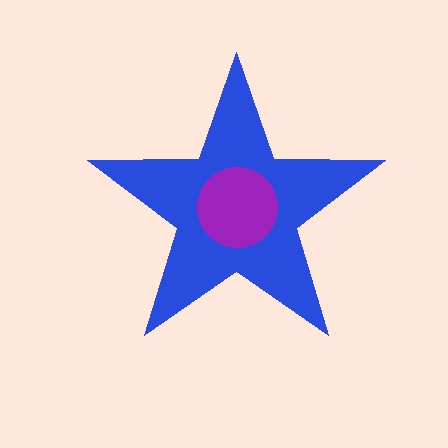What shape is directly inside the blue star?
The purple circle.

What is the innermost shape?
The purple circle.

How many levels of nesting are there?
2.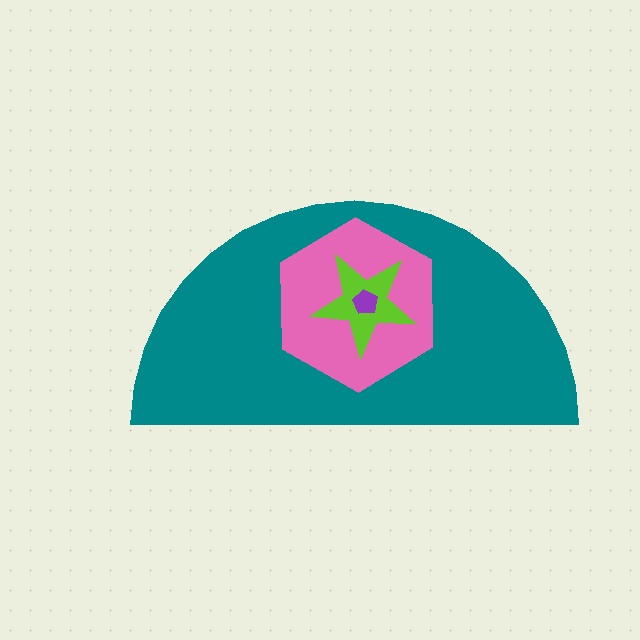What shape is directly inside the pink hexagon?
The lime star.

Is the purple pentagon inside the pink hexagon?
Yes.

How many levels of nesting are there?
4.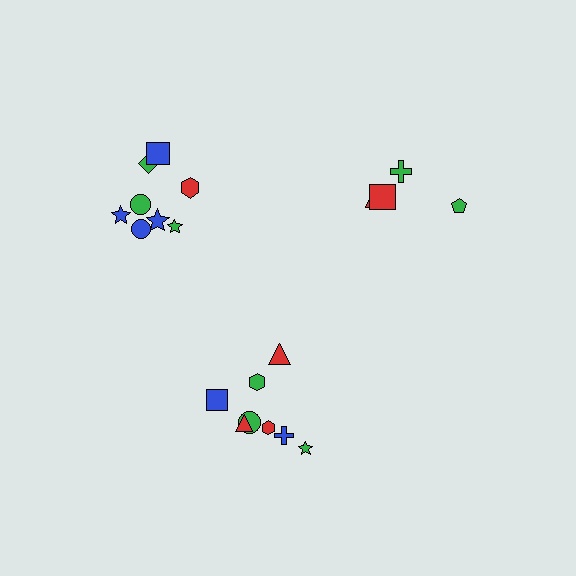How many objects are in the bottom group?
There are 8 objects.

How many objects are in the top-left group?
There are 8 objects.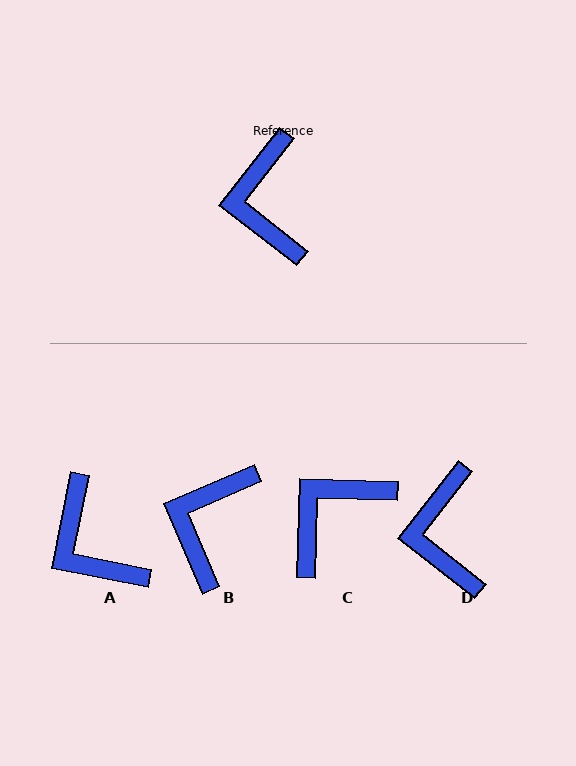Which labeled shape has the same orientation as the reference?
D.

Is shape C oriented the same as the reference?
No, it is off by about 53 degrees.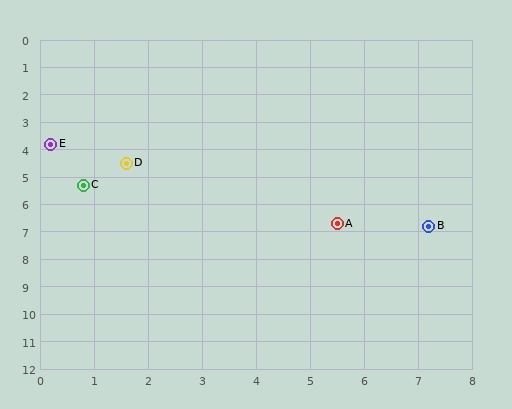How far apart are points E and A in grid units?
Points E and A are about 6.0 grid units apart.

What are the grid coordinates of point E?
Point E is at approximately (0.2, 3.8).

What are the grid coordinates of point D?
Point D is at approximately (1.6, 4.5).